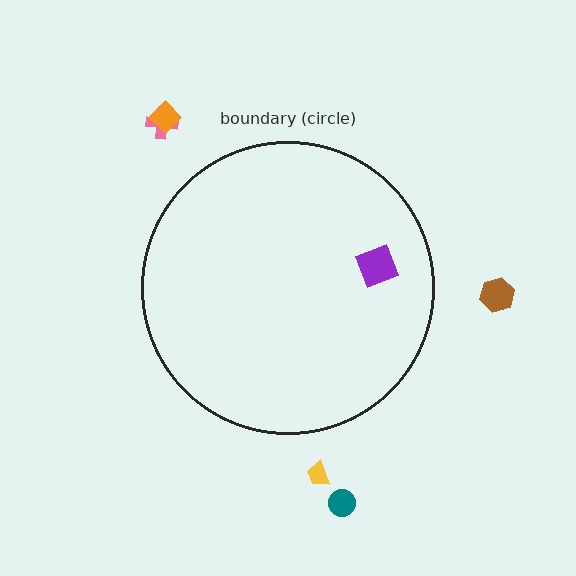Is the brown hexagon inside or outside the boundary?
Outside.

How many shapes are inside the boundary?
1 inside, 5 outside.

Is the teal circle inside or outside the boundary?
Outside.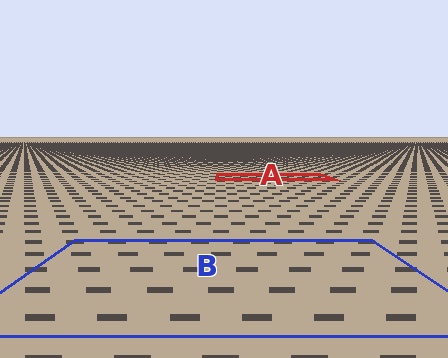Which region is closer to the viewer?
Region B is closer. The texture elements there are larger and more spread out.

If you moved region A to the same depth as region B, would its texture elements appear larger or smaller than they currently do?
They would appear larger. At a closer depth, the same texture elements are projected at a bigger on-screen size.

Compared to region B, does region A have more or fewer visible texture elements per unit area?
Region A has more texture elements per unit area — they are packed more densely because it is farther away.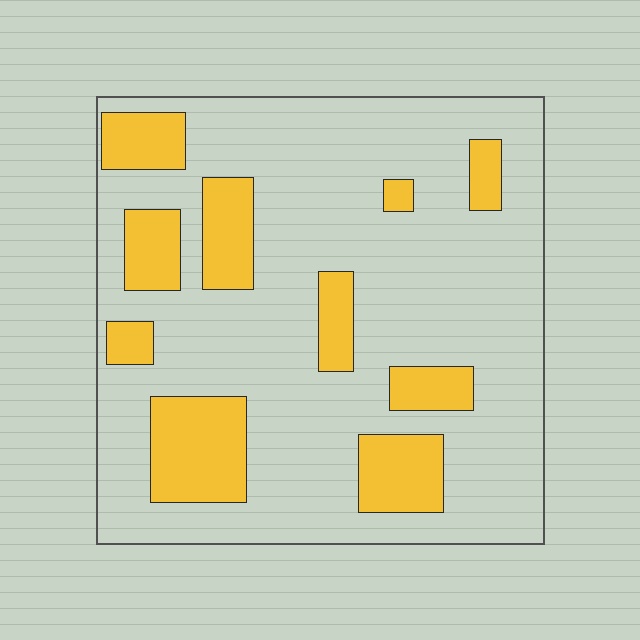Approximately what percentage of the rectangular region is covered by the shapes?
Approximately 25%.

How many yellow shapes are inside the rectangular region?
10.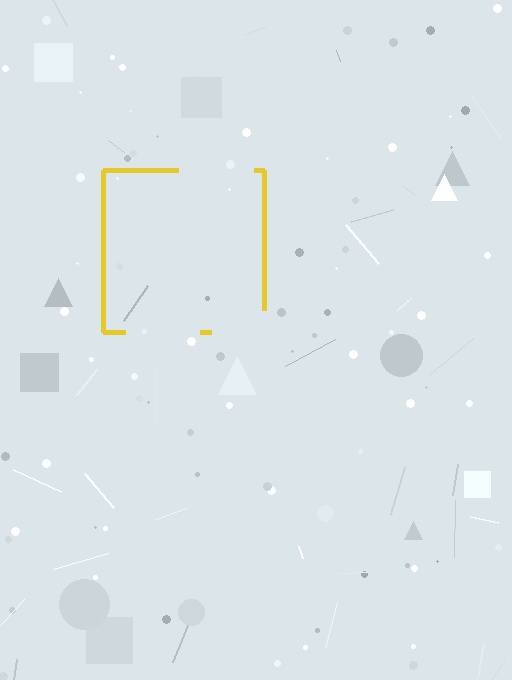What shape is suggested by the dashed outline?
The dashed outline suggests a square.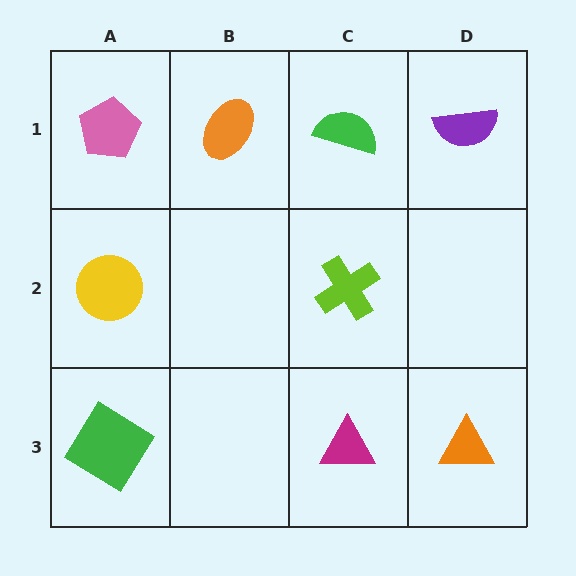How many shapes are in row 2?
2 shapes.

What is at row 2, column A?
A yellow circle.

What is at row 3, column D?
An orange triangle.